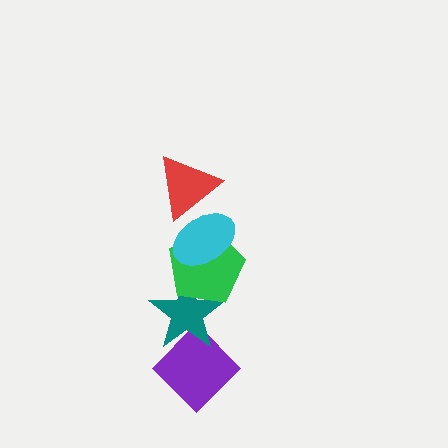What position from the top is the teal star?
The teal star is 4th from the top.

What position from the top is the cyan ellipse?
The cyan ellipse is 2nd from the top.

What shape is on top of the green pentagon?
The cyan ellipse is on top of the green pentagon.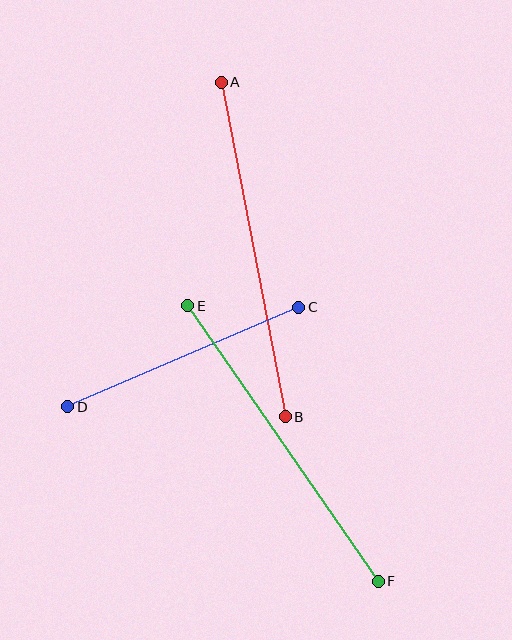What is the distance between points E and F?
The distance is approximately 335 pixels.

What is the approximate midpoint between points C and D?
The midpoint is at approximately (183, 357) pixels.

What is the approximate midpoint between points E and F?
The midpoint is at approximately (283, 443) pixels.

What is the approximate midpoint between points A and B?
The midpoint is at approximately (253, 249) pixels.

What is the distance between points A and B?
The distance is approximately 341 pixels.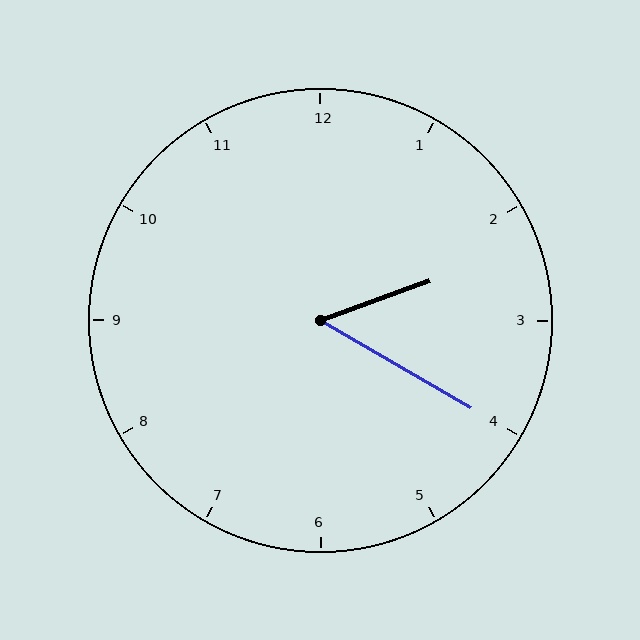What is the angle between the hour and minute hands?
Approximately 50 degrees.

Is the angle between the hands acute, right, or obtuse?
It is acute.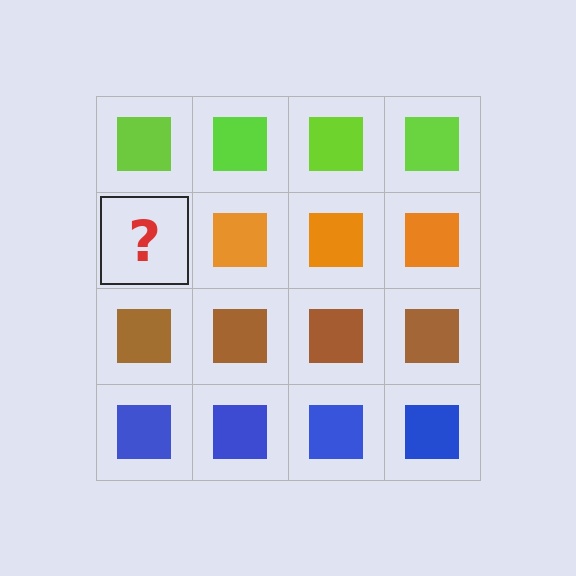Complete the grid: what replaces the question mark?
The question mark should be replaced with an orange square.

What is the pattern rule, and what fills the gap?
The rule is that each row has a consistent color. The gap should be filled with an orange square.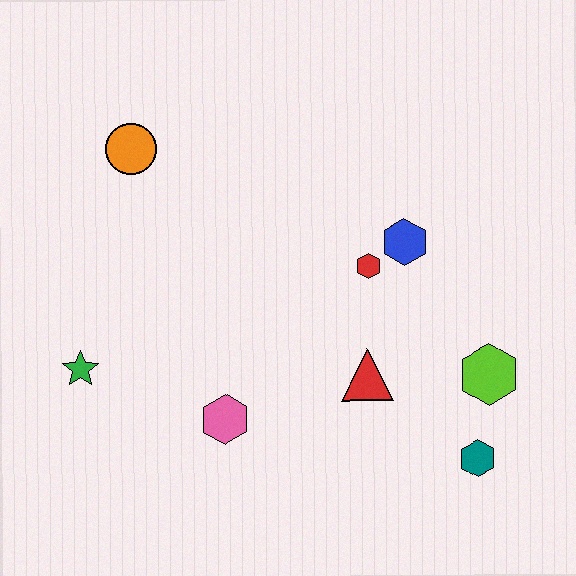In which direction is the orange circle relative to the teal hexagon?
The orange circle is to the left of the teal hexagon.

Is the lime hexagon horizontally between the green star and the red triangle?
No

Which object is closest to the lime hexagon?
The teal hexagon is closest to the lime hexagon.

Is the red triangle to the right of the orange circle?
Yes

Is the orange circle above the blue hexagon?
Yes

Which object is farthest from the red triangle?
The orange circle is farthest from the red triangle.